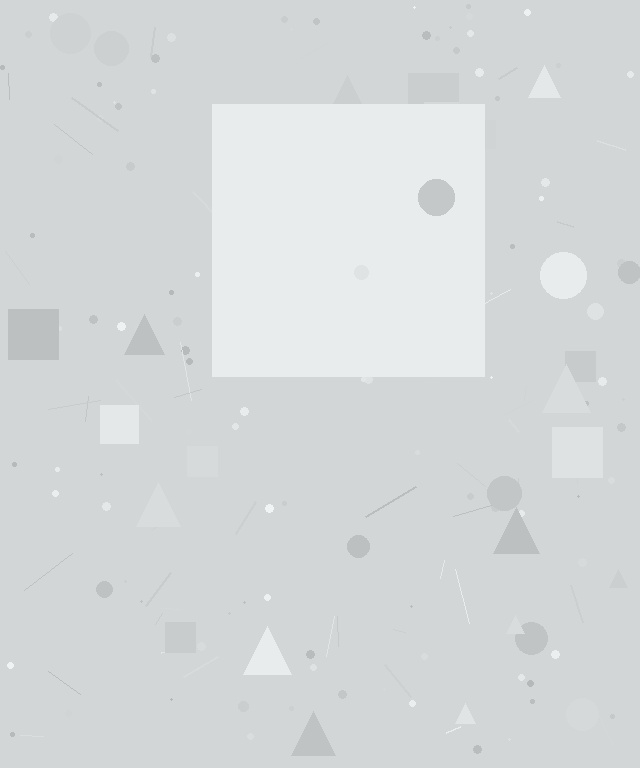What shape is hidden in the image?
A square is hidden in the image.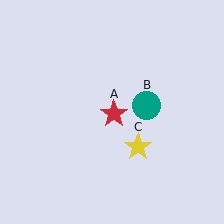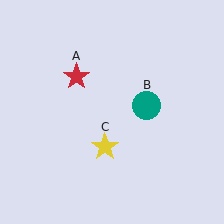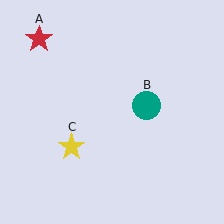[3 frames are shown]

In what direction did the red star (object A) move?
The red star (object A) moved up and to the left.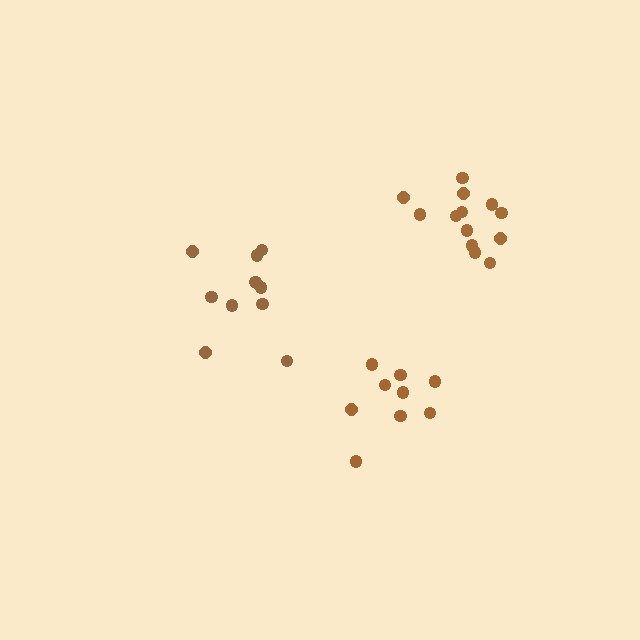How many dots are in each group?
Group 1: 11 dots, Group 2: 9 dots, Group 3: 13 dots (33 total).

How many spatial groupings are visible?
There are 3 spatial groupings.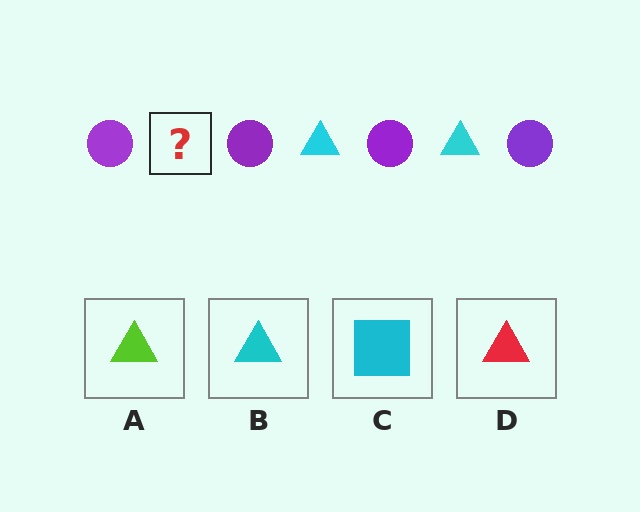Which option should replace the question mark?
Option B.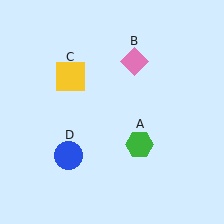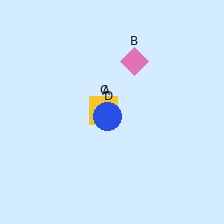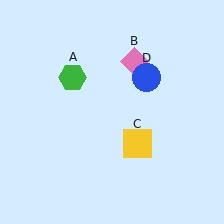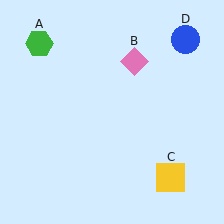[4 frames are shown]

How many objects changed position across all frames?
3 objects changed position: green hexagon (object A), yellow square (object C), blue circle (object D).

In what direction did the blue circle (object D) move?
The blue circle (object D) moved up and to the right.